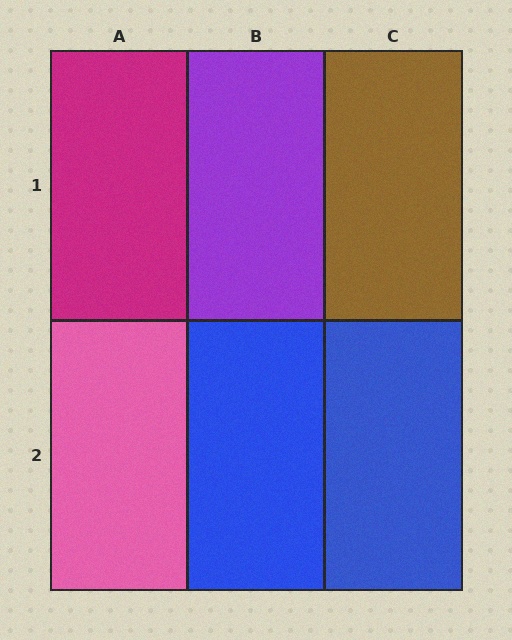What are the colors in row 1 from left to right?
Magenta, purple, brown.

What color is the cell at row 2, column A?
Pink.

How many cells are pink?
1 cell is pink.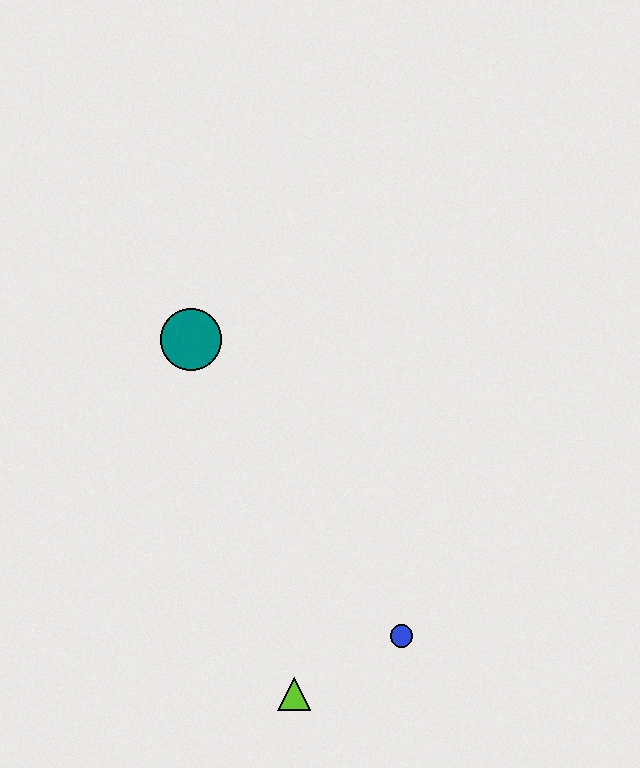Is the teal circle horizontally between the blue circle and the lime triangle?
No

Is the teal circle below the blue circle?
No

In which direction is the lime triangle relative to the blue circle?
The lime triangle is to the left of the blue circle.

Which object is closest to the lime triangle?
The blue circle is closest to the lime triangle.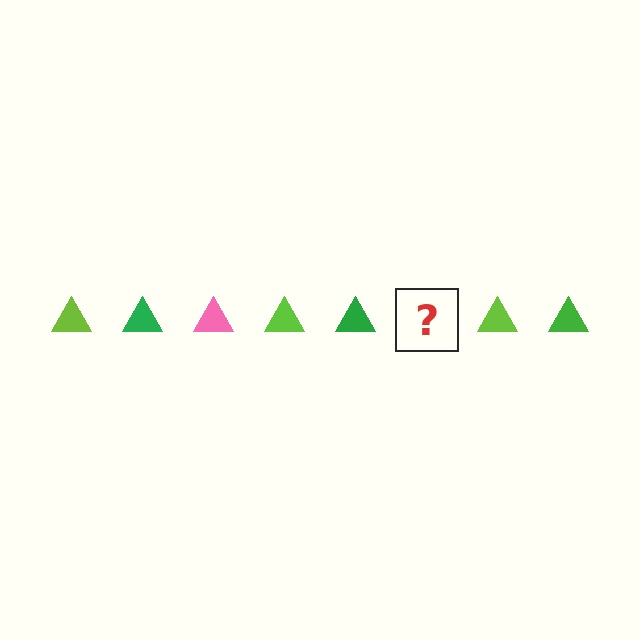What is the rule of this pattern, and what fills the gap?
The rule is that the pattern cycles through lime, green, pink triangles. The gap should be filled with a pink triangle.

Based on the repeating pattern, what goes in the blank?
The blank should be a pink triangle.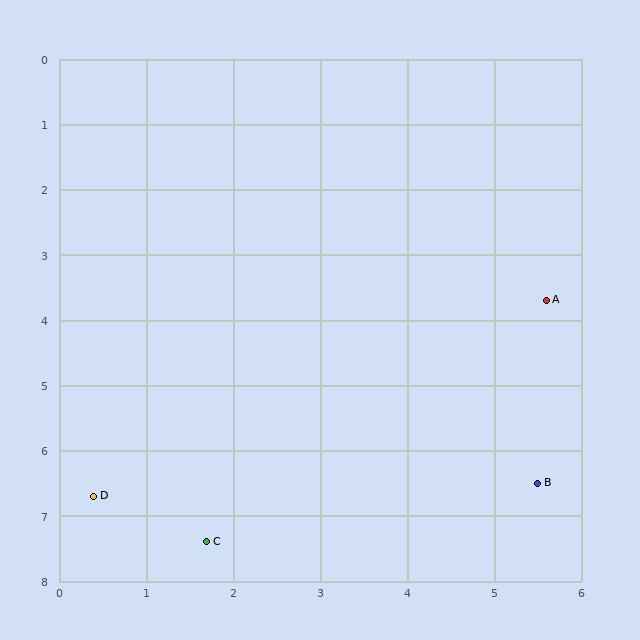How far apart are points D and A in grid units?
Points D and A are about 6.0 grid units apart.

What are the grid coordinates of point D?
Point D is at approximately (0.4, 6.7).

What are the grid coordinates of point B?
Point B is at approximately (5.5, 6.5).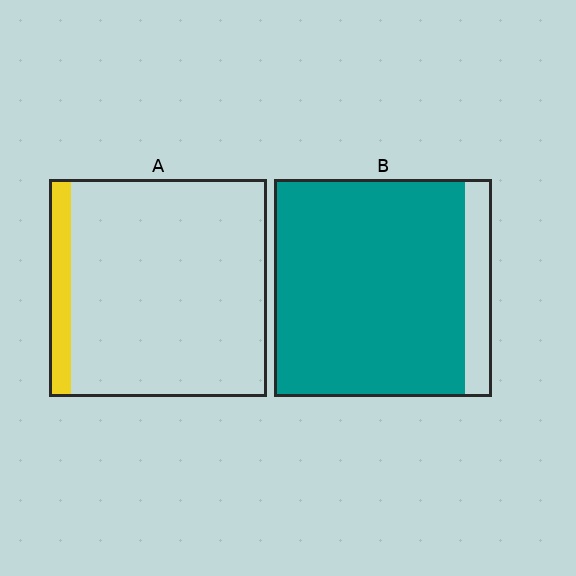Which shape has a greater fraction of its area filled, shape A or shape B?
Shape B.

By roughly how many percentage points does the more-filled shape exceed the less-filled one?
By roughly 80 percentage points (B over A).